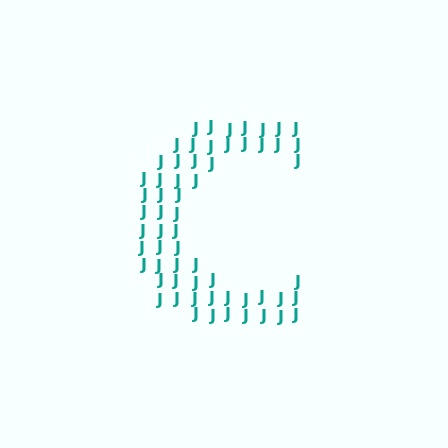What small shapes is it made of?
It is made of small letter J's.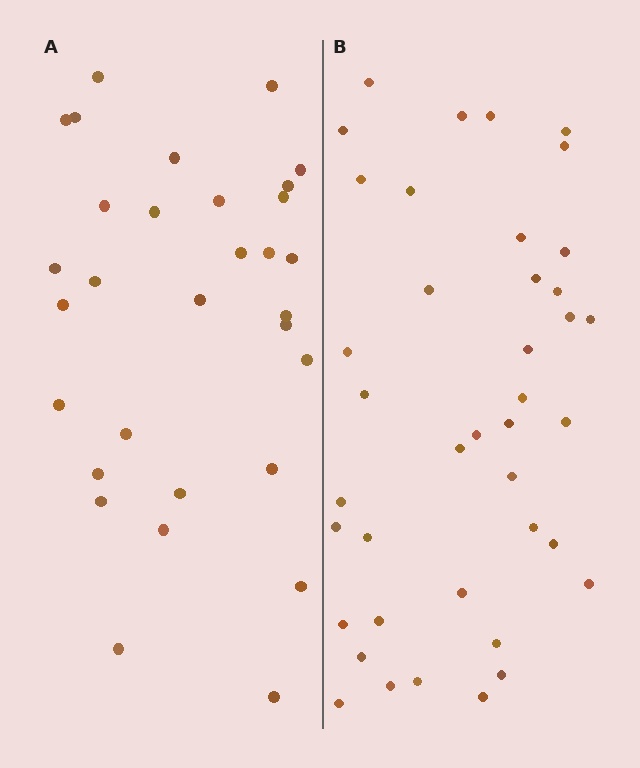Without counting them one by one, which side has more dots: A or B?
Region B (the right region) has more dots.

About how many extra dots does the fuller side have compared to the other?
Region B has roughly 8 or so more dots than region A.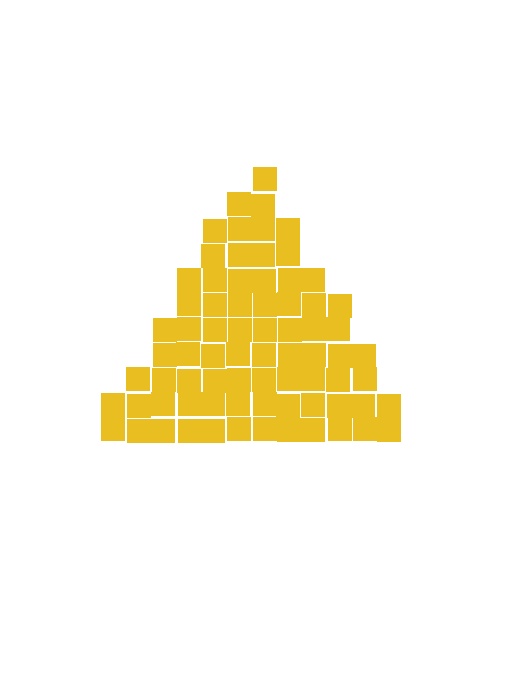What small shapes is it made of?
It is made of small squares.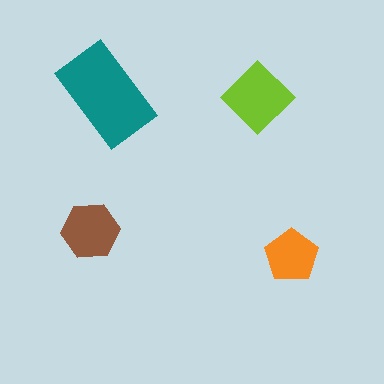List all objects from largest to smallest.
The teal rectangle, the lime diamond, the brown hexagon, the orange pentagon.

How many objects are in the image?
There are 4 objects in the image.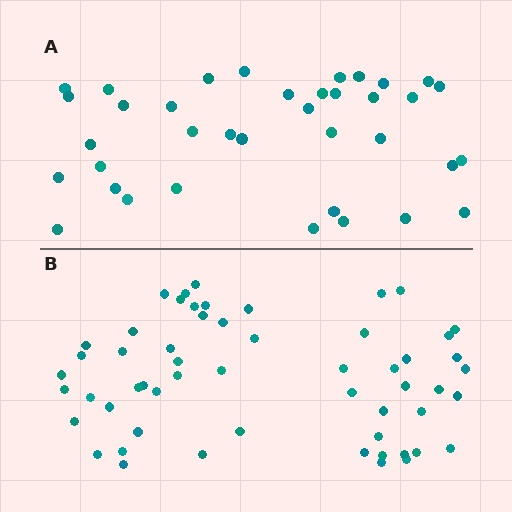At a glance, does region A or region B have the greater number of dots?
Region B (the bottom region) has more dots.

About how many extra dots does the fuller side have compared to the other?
Region B has approximately 20 more dots than region A.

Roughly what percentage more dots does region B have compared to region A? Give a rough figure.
About 50% more.